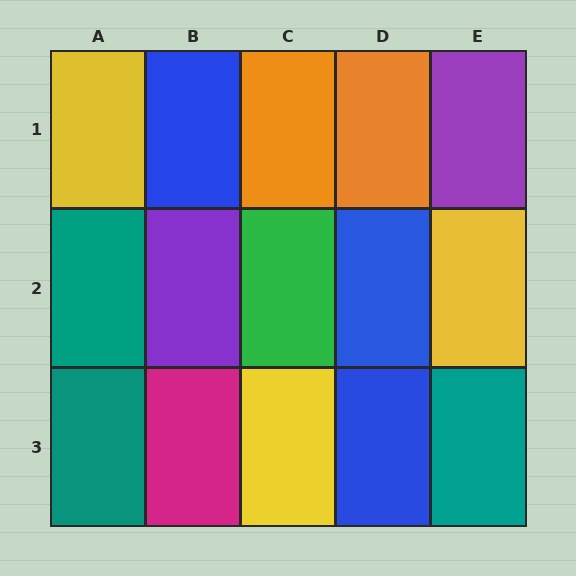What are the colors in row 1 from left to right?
Yellow, blue, orange, orange, purple.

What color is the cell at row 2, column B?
Purple.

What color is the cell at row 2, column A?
Teal.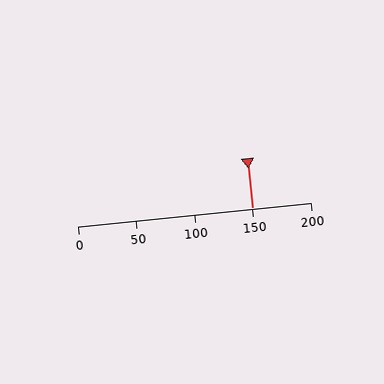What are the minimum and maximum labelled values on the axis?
The axis runs from 0 to 200.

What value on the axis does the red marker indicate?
The marker indicates approximately 150.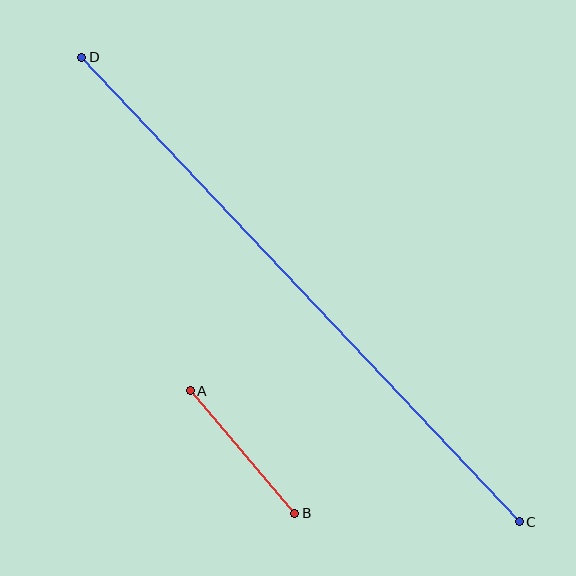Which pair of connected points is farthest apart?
Points C and D are farthest apart.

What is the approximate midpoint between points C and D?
The midpoint is at approximately (301, 290) pixels.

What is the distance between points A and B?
The distance is approximately 161 pixels.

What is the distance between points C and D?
The distance is approximately 638 pixels.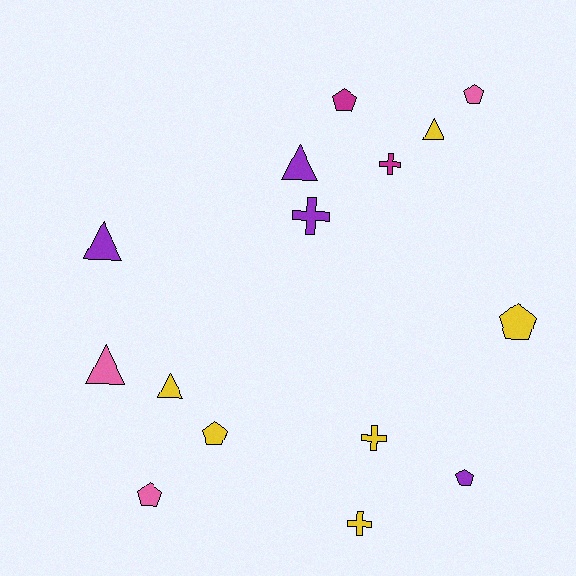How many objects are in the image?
There are 15 objects.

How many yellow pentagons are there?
There are 2 yellow pentagons.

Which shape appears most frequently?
Pentagon, with 6 objects.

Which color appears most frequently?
Yellow, with 6 objects.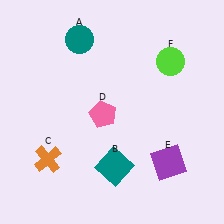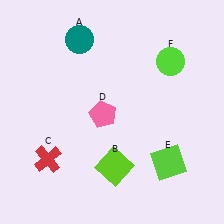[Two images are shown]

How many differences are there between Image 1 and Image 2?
There are 3 differences between the two images.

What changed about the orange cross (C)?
In Image 1, C is orange. In Image 2, it changed to red.